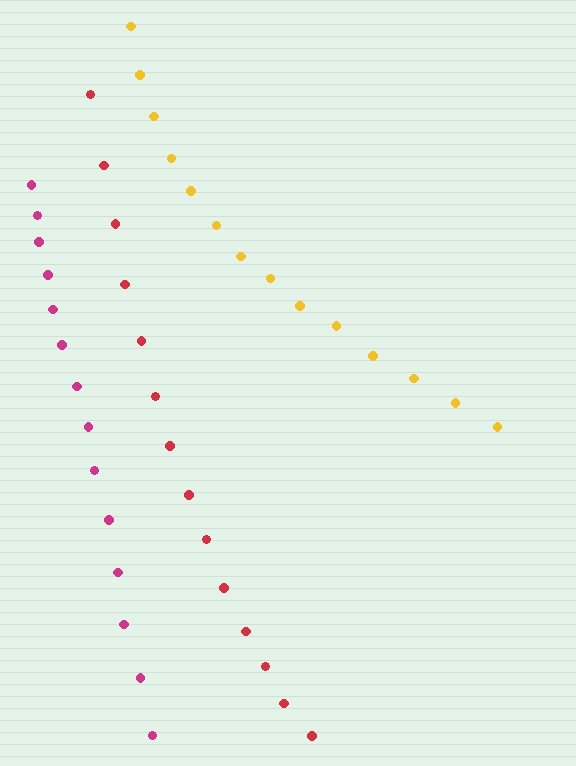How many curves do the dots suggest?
There are 3 distinct paths.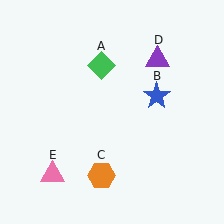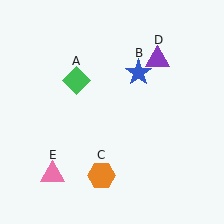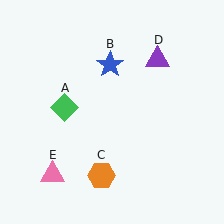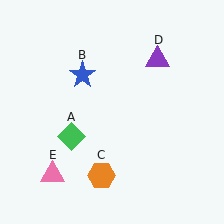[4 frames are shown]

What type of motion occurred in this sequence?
The green diamond (object A), blue star (object B) rotated counterclockwise around the center of the scene.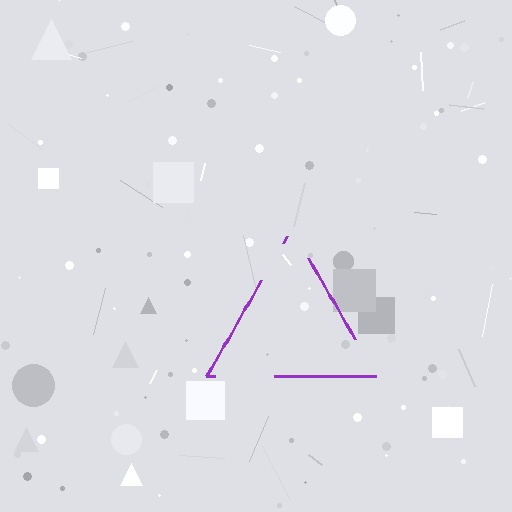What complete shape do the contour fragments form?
The contour fragments form a triangle.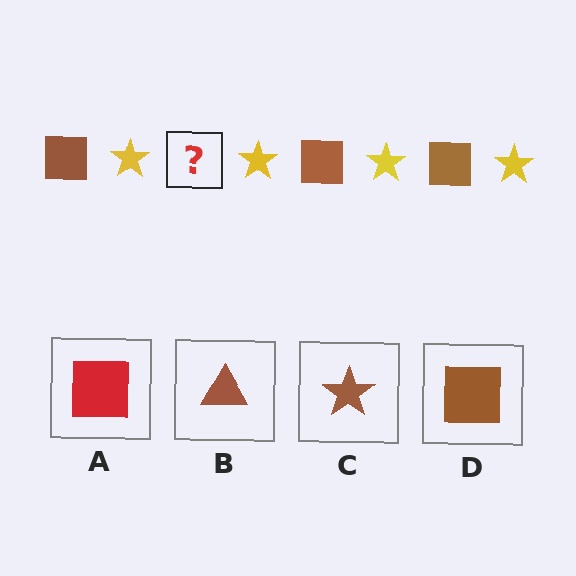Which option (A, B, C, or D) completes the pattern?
D.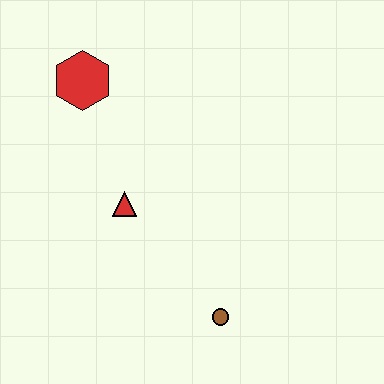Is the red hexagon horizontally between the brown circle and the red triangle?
No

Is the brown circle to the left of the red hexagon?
No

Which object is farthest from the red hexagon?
The brown circle is farthest from the red hexagon.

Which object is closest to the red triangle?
The red hexagon is closest to the red triangle.